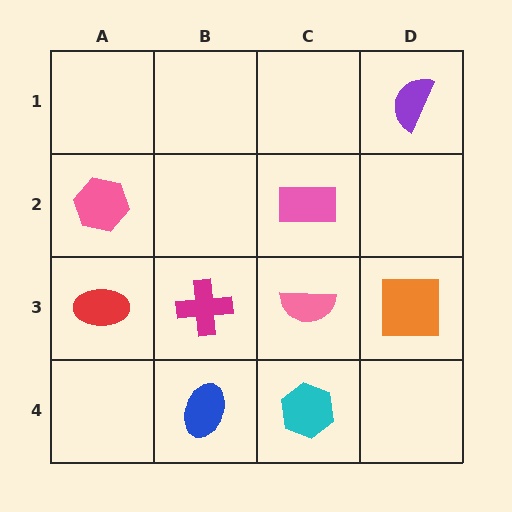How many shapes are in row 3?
4 shapes.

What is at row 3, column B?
A magenta cross.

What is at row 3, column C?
A pink semicircle.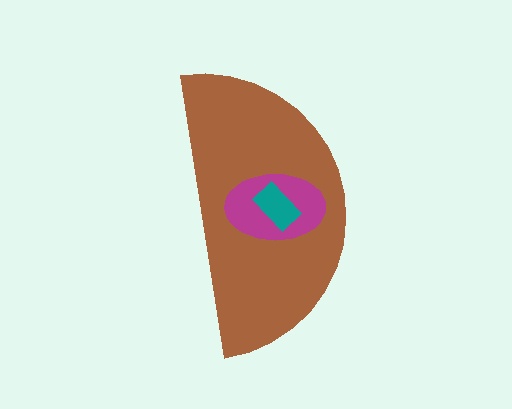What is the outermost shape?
The brown semicircle.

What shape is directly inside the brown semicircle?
The magenta ellipse.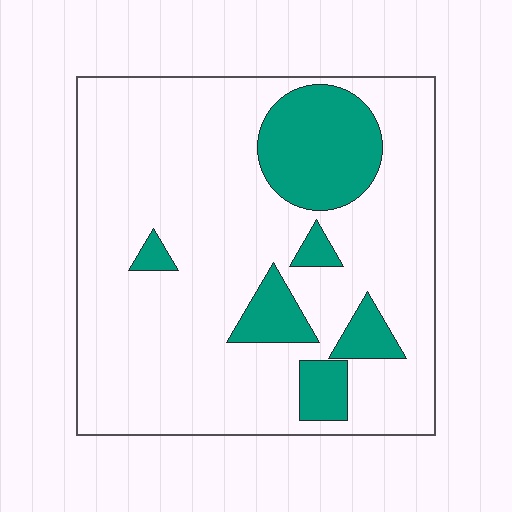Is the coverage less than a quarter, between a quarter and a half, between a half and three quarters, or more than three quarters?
Less than a quarter.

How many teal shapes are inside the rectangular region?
6.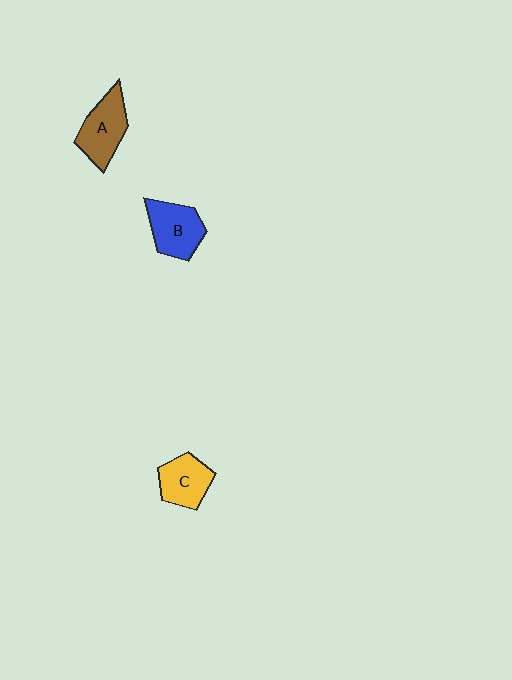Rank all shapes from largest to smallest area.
From largest to smallest: A (brown), B (blue), C (yellow).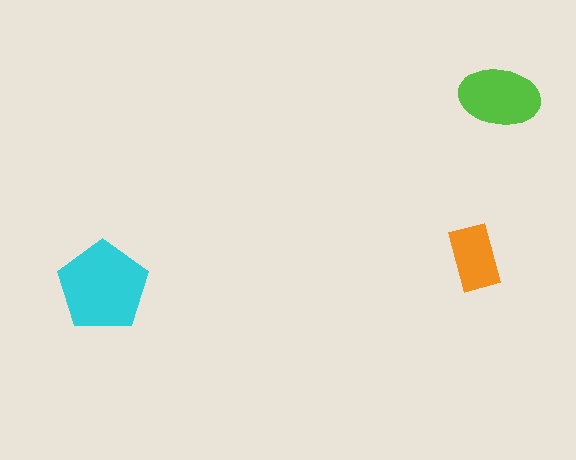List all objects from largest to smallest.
The cyan pentagon, the lime ellipse, the orange rectangle.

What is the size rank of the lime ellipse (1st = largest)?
2nd.